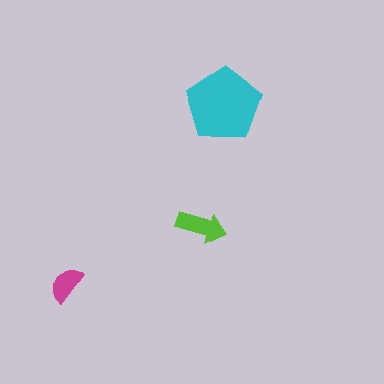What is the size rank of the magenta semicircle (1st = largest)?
3rd.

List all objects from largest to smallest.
The cyan pentagon, the lime arrow, the magenta semicircle.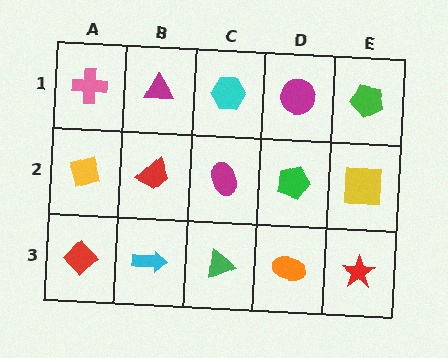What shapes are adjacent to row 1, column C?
A magenta ellipse (row 2, column C), a magenta triangle (row 1, column B), a magenta circle (row 1, column D).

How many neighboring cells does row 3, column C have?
3.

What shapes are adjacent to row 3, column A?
A yellow diamond (row 2, column A), a cyan arrow (row 3, column B).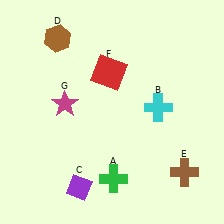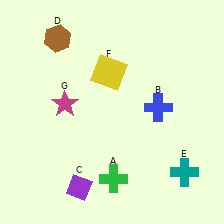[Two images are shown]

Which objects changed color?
B changed from cyan to blue. E changed from brown to teal. F changed from red to yellow.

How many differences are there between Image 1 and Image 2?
There are 3 differences between the two images.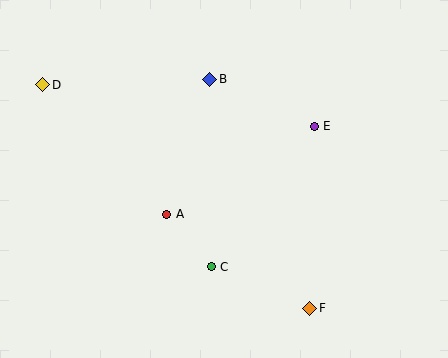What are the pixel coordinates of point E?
Point E is at (314, 127).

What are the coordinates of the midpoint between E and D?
The midpoint between E and D is at (178, 106).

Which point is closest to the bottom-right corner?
Point F is closest to the bottom-right corner.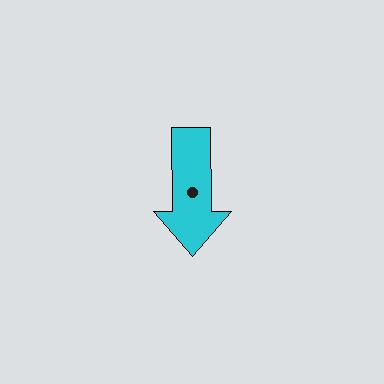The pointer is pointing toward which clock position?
Roughly 6 o'clock.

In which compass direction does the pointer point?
South.